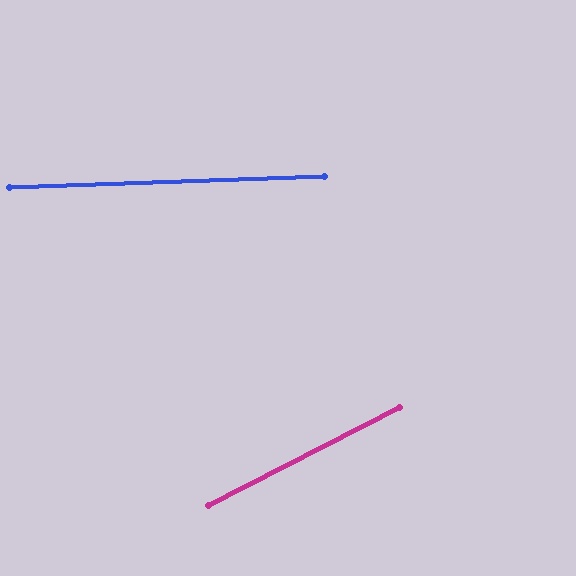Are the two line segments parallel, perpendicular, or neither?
Neither parallel nor perpendicular — they differ by about 25°.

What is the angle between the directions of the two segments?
Approximately 25 degrees.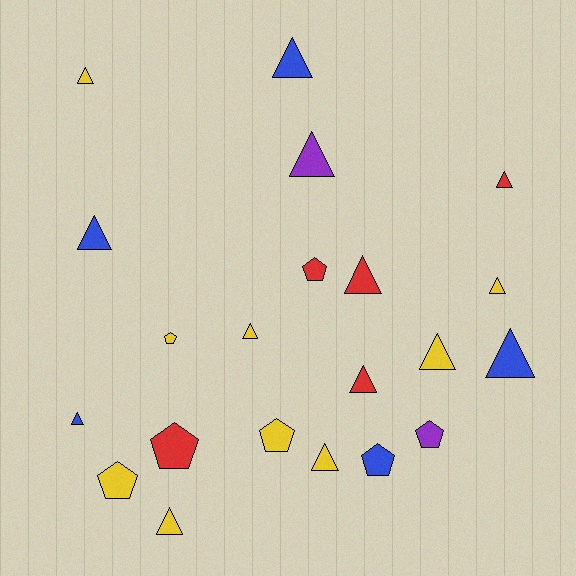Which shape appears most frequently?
Triangle, with 14 objects.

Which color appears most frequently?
Yellow, with 9 objects.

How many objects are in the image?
There are 21 objects.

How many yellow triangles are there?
There are 6 yellow triangles.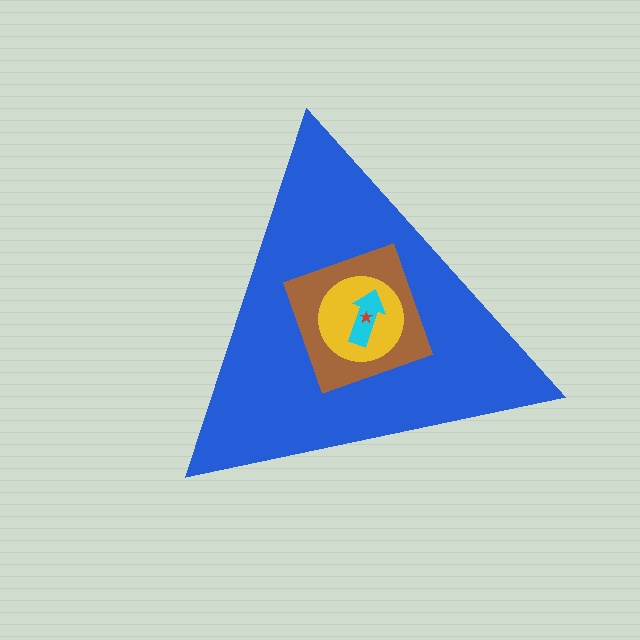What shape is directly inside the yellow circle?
The cyan arrow.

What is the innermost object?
The red star.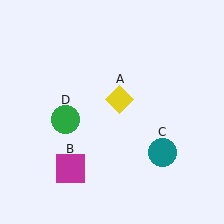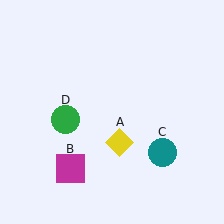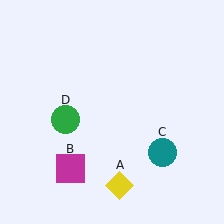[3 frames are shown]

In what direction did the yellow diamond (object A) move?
The yellow diamond (object A) moved down.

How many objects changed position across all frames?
1 object changed position: yellow diamond (object A).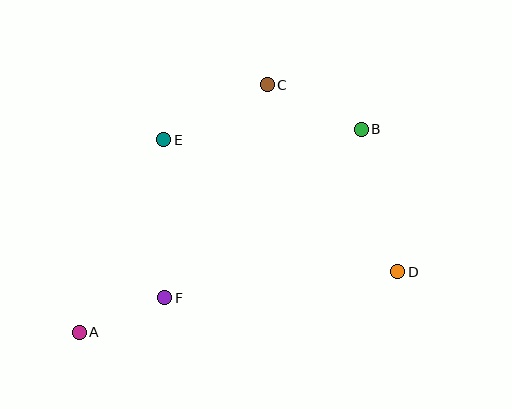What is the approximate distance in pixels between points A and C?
The distance between A and C is approximately 311 pixels.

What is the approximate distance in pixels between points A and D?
The distance between A and D is approximately 324 pixels.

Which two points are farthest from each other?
Points A and B are farthest from each other.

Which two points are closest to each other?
Points A and F are closest to each other.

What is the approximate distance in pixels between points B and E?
The distance between B and E is approximately 198 pixels.